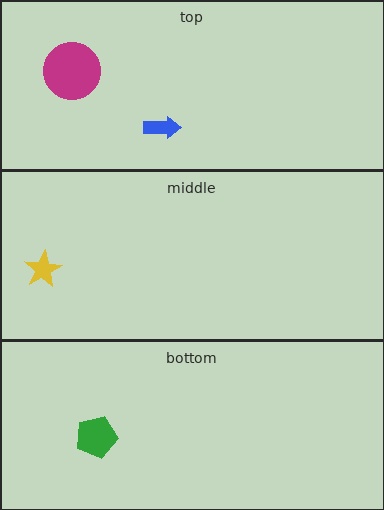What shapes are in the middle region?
The yellow star.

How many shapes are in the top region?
2.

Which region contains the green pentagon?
The bottom region.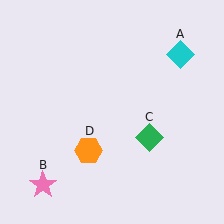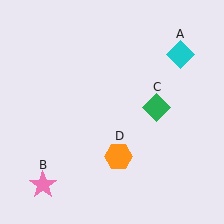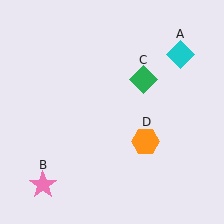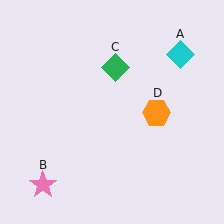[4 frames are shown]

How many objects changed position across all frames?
2 objects changed position: green diamond (object C), orange hexagon (object D).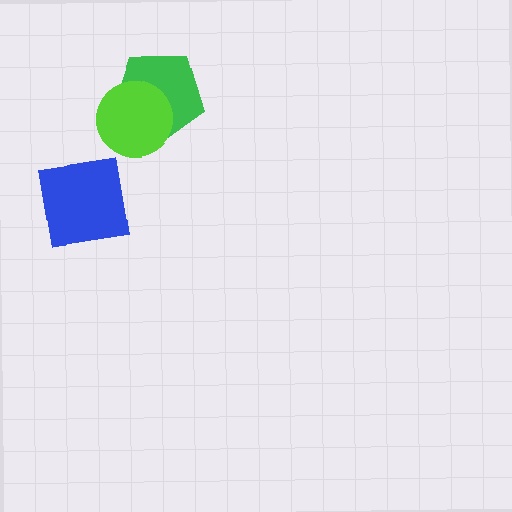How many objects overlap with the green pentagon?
1 object overlaps with the green pentagon.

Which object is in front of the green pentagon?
The lime circle is in front of the green pentagon.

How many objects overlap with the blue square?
0 objects overlap with the blue square.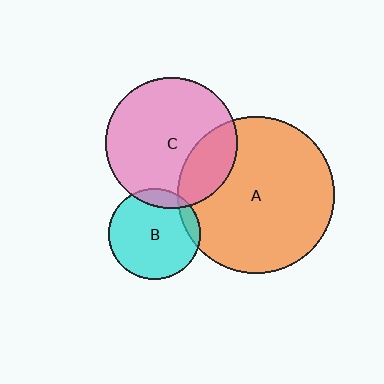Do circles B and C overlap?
Yes.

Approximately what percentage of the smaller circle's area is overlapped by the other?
Approximately 10%.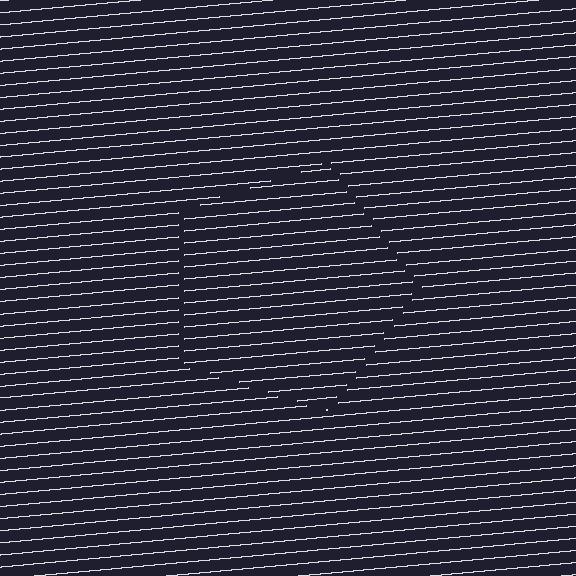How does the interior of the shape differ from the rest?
The interior of the shape contains the same grating, shifted by half a period — the contour is defined by the phase discontinuity where line-ends from the inner and outer gratings abut.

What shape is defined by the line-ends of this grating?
An illusory pentagon. The interior of the shape contains the same grating, shifted by half a period — the contour is defined by the phase discontinuity where line-ends from the inner and outer gratings abut.